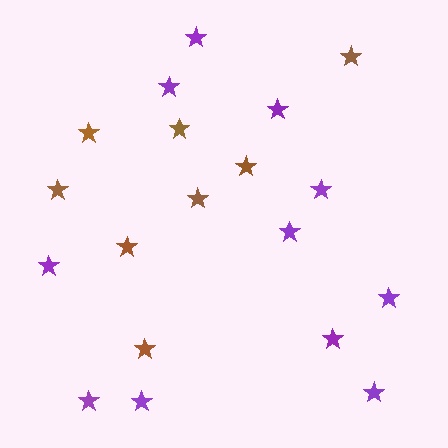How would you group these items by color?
There are 2 groups: one group of purple stars (11) and one group of brown stars (8).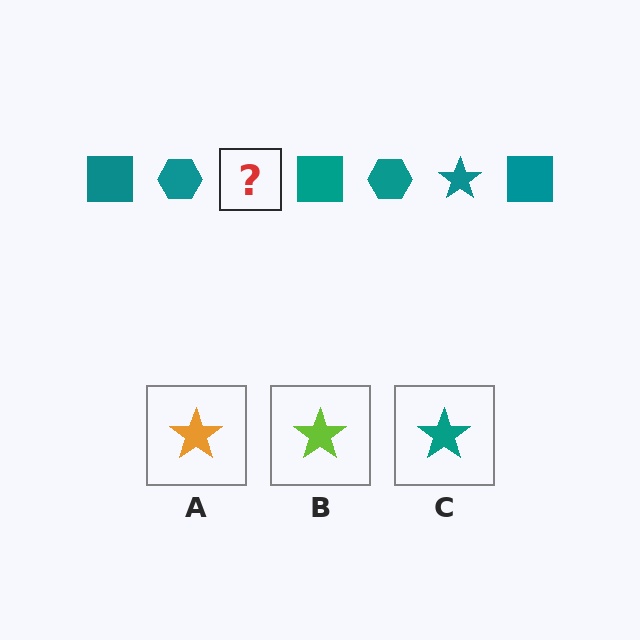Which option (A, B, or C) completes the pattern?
C.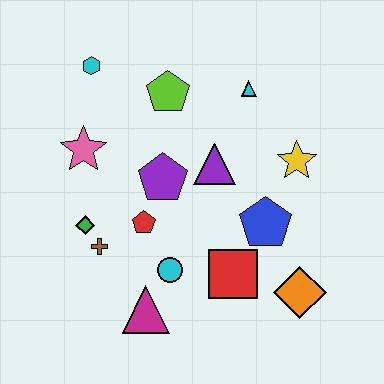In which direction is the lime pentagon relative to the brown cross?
The lime pentagon is above the brown cross.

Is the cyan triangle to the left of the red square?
No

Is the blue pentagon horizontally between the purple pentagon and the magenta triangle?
No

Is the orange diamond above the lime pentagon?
No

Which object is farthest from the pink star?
The orange diamond is farthest from the pink star.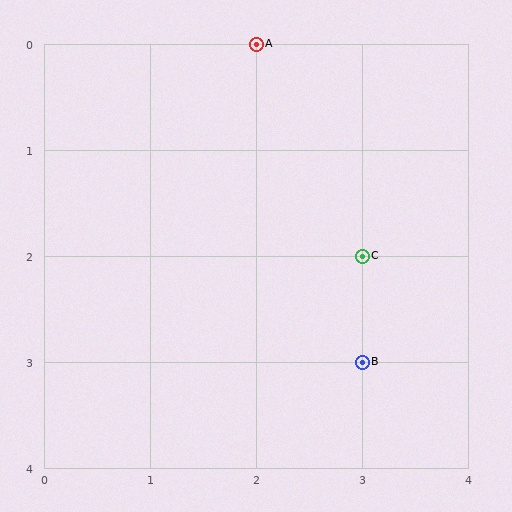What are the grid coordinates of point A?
Point A is at grid coordinates (2, 0).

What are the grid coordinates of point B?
Point B is at grid coordinates (3, 3).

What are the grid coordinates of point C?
Point C is at grid coordinates (3, 2).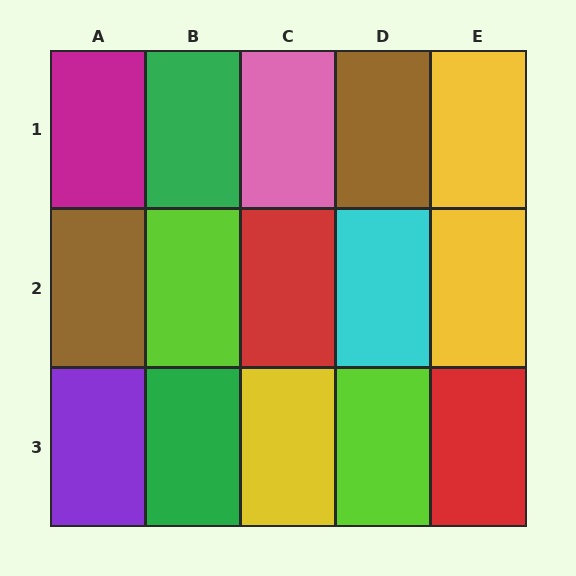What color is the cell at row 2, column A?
Brown.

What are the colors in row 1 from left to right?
Magenta, green, pink, brown, yellow.